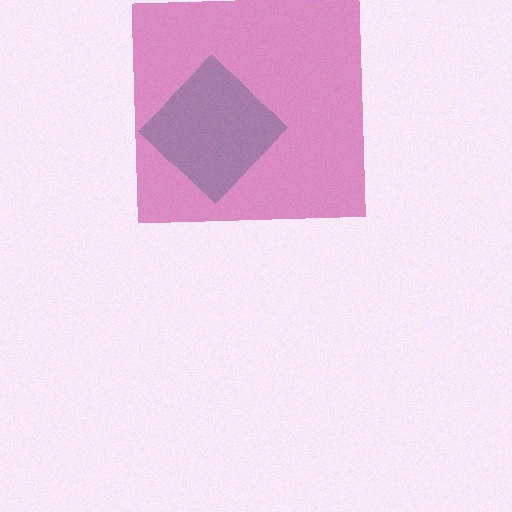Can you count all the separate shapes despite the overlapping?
Yes, there are 2 separate shapes.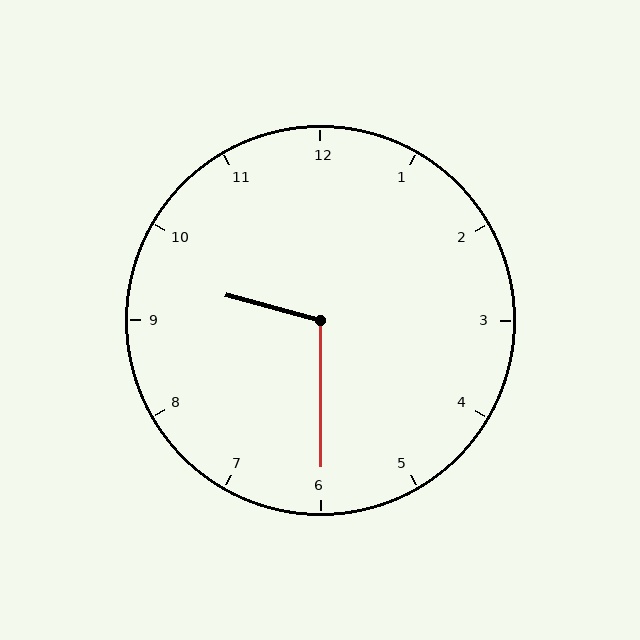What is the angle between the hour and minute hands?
Approximately 105 degrees.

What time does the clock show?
9:30.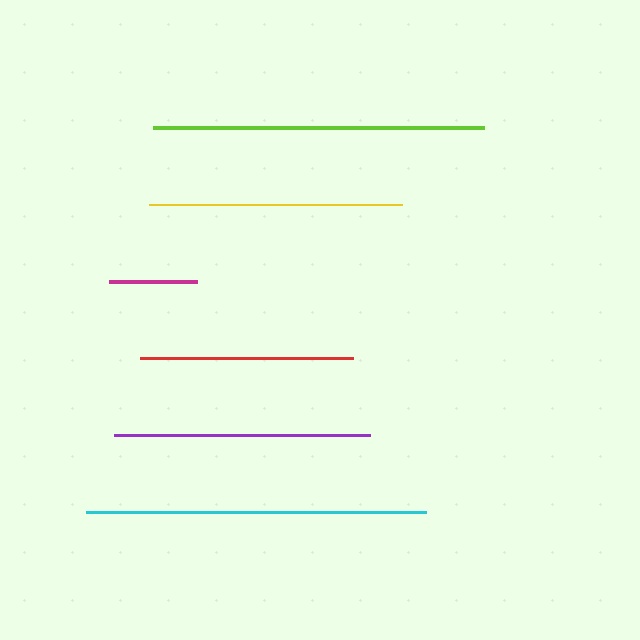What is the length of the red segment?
The red segment is approximately 213 pixels long.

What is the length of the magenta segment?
The magenta segment is approximately 88 pixels long.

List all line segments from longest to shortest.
From longest to shortest: cyan, lime, purple, yellow, red, magenta.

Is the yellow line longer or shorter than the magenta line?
The yellow line is longer than the magenta line.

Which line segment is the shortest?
The magenta line is the shortest at approximately 88 pixels.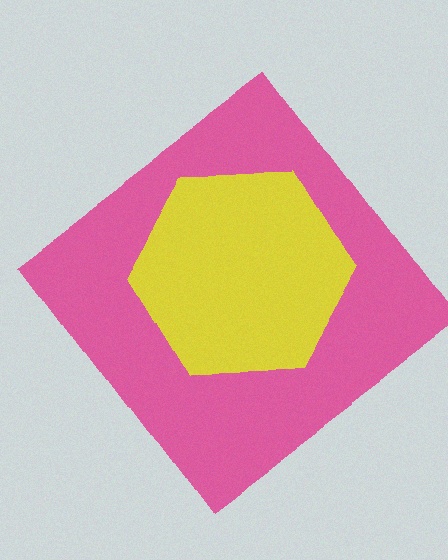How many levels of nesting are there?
2.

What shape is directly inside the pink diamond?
The yellow hexagon.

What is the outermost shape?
The pink diamond.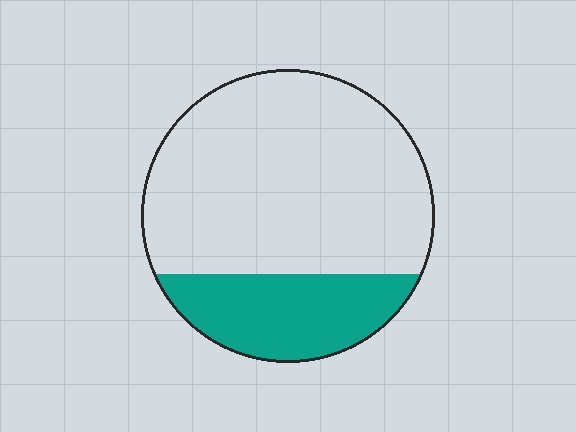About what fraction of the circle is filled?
About one quarter (1/4).